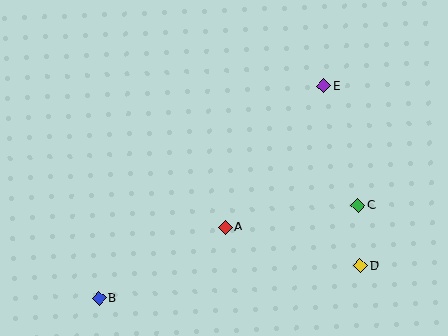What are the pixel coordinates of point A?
Point A is at (225, 227).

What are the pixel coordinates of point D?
Point D is at (360, 266).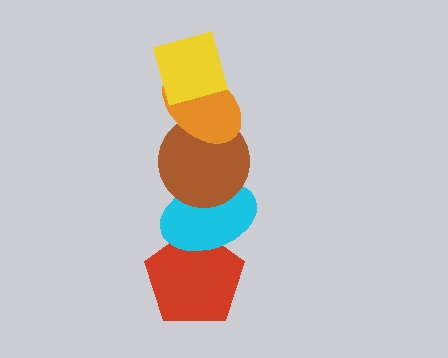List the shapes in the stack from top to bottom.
From top to bottom: the yellow diamond, the orange ellipse, the brown circle, the cyan ellipse, the red pentagon.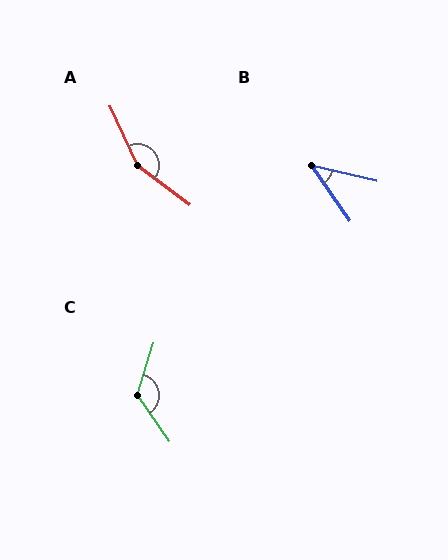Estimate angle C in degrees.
Approximately 128 degrees.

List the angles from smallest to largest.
B (42°), C (128°), A (152°).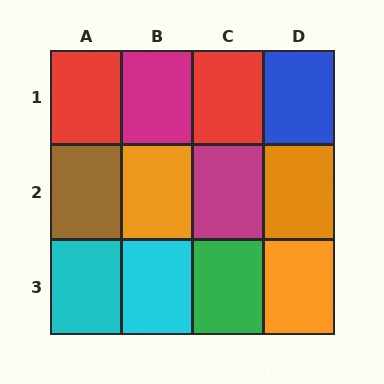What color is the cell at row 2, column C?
Magenta.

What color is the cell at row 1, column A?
Red.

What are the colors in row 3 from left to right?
Cyan, cyan, green, orange.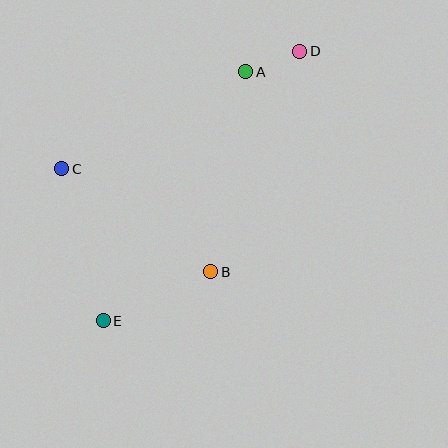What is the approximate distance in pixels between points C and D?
The distance between C and D is approximately 266 pixels.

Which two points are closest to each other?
Points A and D are closest to each other.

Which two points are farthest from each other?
Points D and E are farthest from each other.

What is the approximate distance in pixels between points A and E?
The distance between A and E is approximately 287 pixels.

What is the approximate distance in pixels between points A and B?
The distance between A and B is approximately 203 pixels.